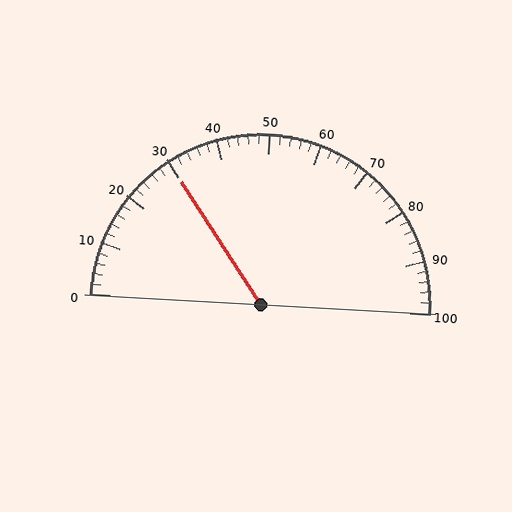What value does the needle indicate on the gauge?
The needle indicates approximately 30.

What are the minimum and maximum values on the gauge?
The gauge ranges from 0 to 100.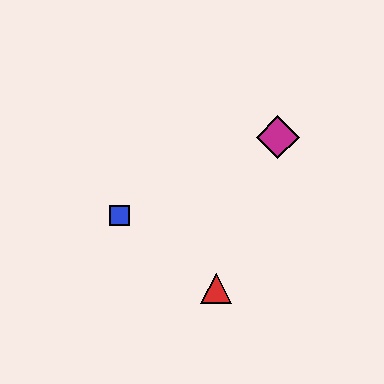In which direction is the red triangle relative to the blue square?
The red triangle is to the right of the blue square.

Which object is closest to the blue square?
The red triangle is closest to the blue square.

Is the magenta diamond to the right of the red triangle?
Yes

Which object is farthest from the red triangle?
The magenta diamond is farthest from the red triangle.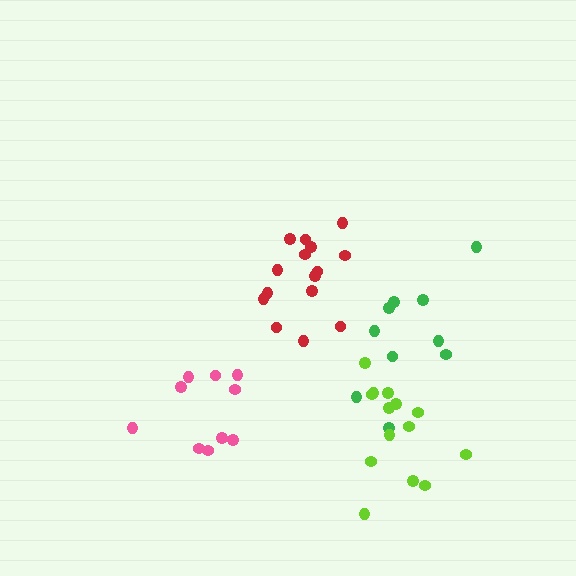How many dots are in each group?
Group 1: 10 dots, Group 2: 14 dots, Group 3: 10 dots, Group 4: 15 dots (49 total).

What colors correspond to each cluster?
The clusters are colored: green, lime, pink, red.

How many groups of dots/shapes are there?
There are 4 groups.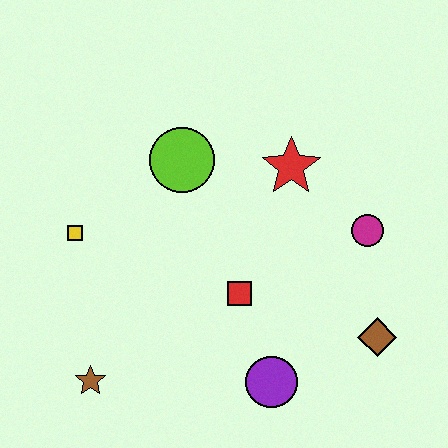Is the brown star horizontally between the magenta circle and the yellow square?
Yes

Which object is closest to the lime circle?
The red star is closest to the lime circle.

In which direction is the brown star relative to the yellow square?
The brown star is below the yellow square.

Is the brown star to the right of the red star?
No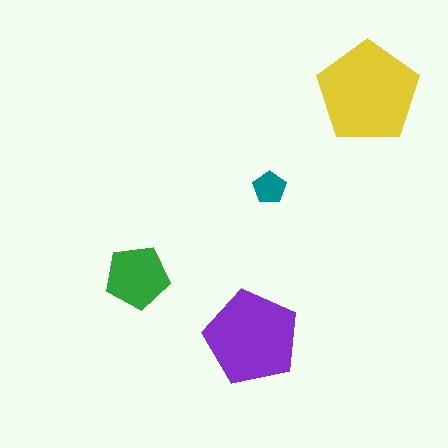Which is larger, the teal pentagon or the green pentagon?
The green one.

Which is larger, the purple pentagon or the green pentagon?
The purple one.